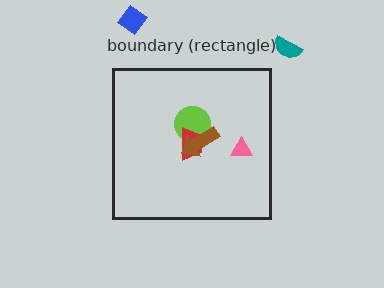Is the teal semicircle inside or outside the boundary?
Outside.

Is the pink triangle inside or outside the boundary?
Inside.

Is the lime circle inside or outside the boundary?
Inside.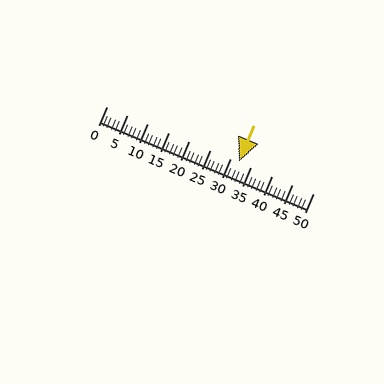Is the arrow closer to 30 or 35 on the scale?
The arrow is closer to 30.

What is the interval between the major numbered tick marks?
The major tick marks are spaced 5 units apart.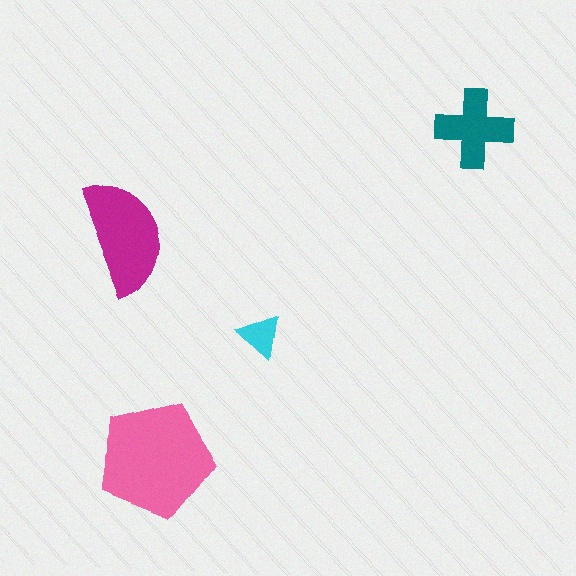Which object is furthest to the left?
The magenta semicircle is leftmost.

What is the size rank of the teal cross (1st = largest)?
3rd.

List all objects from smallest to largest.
The cyan triangle, the teal cross, the magenta semicircle, the pink pentagon.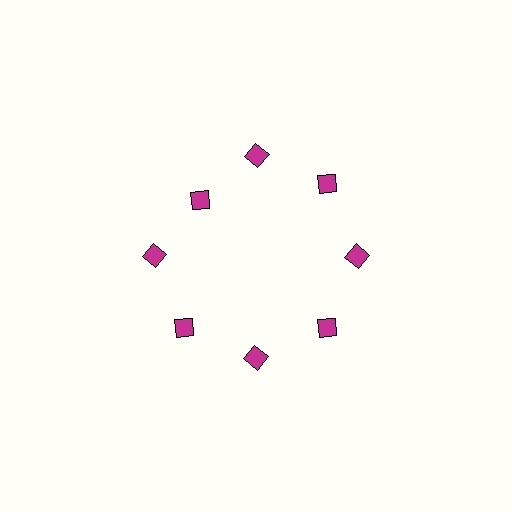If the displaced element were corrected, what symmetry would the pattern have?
It would have 8-fold rotational symmetry — the pattern would map onto itself every 45 degrees.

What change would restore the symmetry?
The symmetry would be restored by moving it outward, back onto the ring so that all 8 diamonds sit at equal angles and equal distance from the center.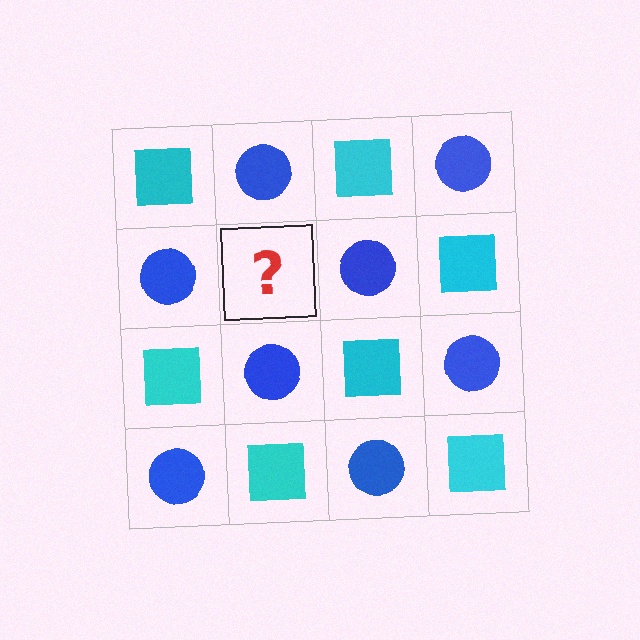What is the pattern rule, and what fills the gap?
The rule is that it alternates cyan square and blue circle in a checkerboard pattern. The gap should be filled with a cyan square.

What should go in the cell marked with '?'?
The missing cell should contain a cyan square.